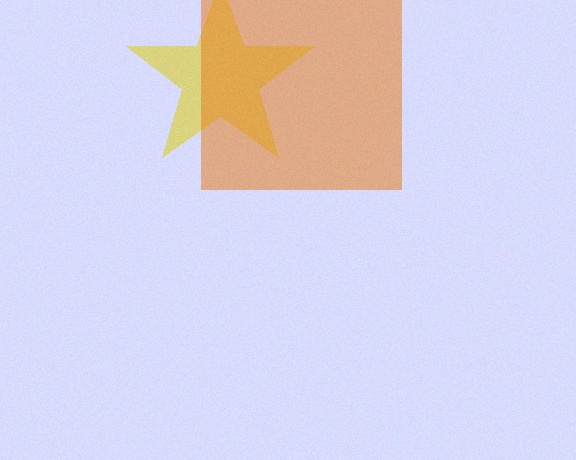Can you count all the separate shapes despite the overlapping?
Yes, there are 2 separate shapes.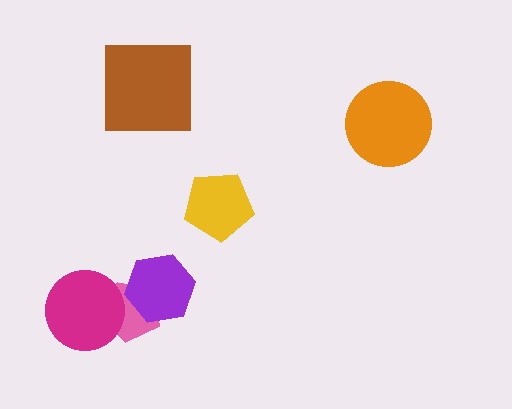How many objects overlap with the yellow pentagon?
0 objects overlap with the yellow pentagon.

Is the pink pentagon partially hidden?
Yes, it is partially covered by another shape.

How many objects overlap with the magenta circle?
1 object overlaps with the magenta circle.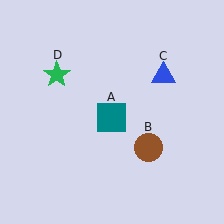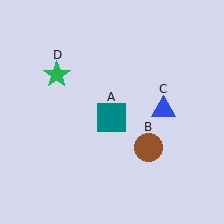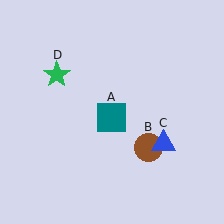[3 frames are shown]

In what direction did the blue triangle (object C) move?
The blue triangle (object C) moved down.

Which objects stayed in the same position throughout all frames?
Teal square (object A) and brown circle (object B) and green star (object D) remained stationary.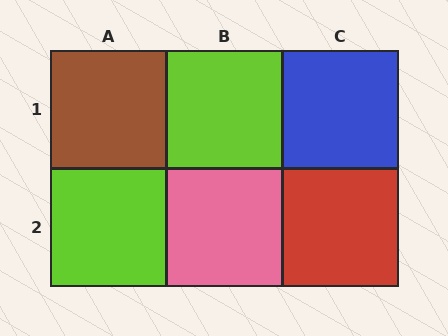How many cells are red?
1 cell is red.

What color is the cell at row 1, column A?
Brown.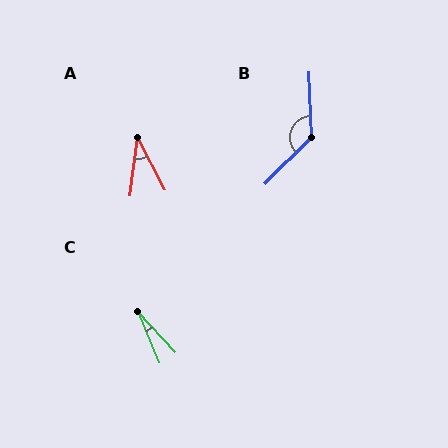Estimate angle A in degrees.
Approximately 35 degrees.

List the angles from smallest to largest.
C (19°), A (35°), B (133°).